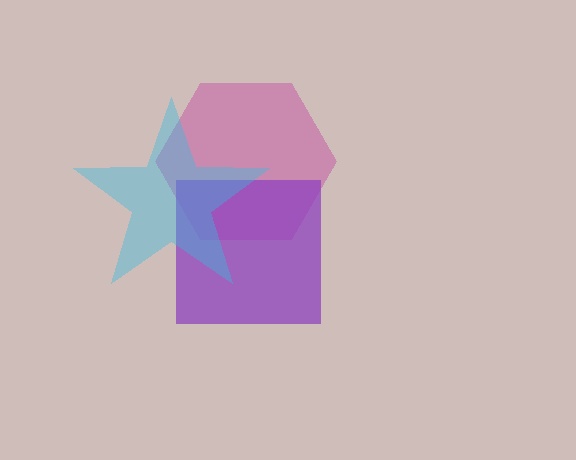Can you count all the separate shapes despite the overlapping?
Yes, there are 3 separate shapes.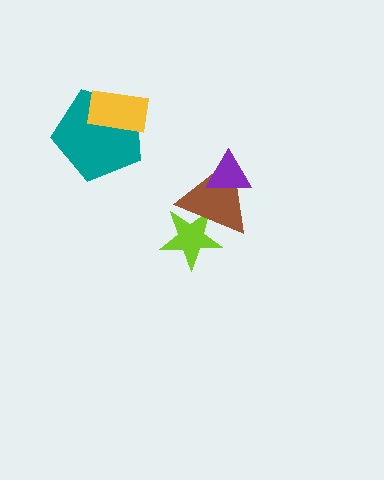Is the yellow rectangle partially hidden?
No, no other shape covers it.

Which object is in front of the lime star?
The brown triangle is in front of the lime star.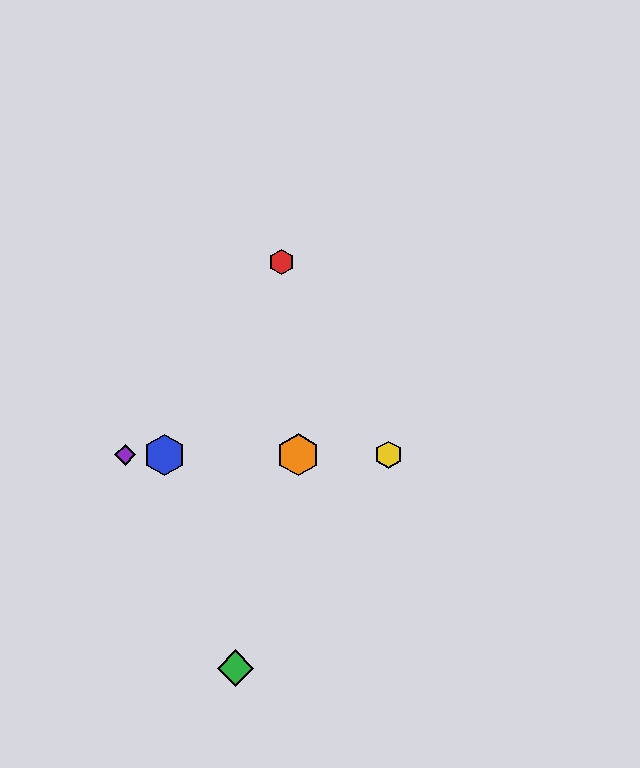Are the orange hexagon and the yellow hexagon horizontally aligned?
Yes, both are at y≈455.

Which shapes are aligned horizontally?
The blue hexagon, the yellow hexagon, the purple diamond, the orange hexagon are aligned horizontally.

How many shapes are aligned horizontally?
4 shapes (the blue hexagon, the yellow hexagon, the purple diamond, the orange hexagon) are aligned horizontally.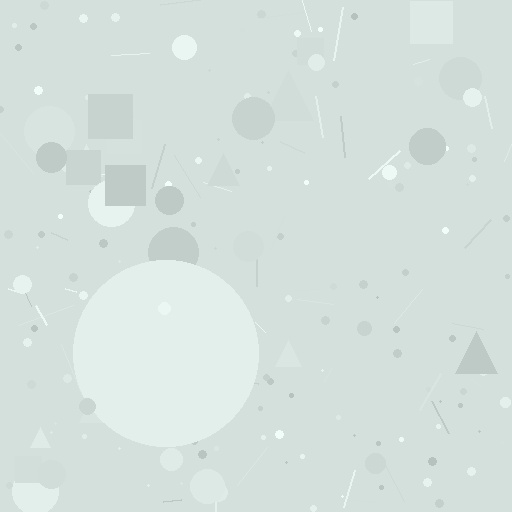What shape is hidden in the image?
A circle is hidden in the image.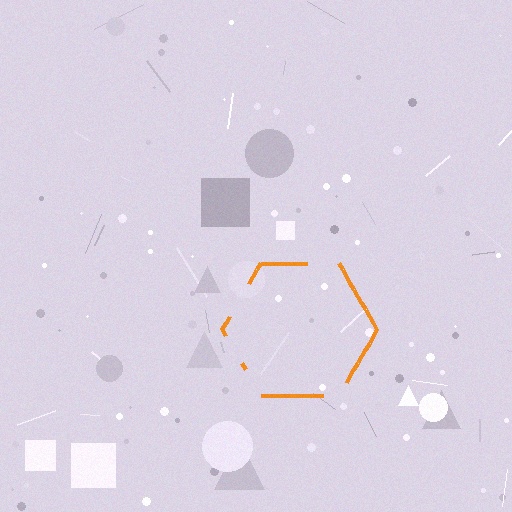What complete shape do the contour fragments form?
The contour fragments form a hexagon.